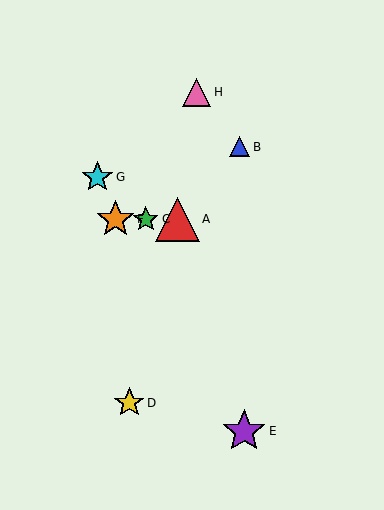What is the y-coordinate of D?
Object D is at y≈403.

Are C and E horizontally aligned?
No, C is at y≈219 and E is at y≈431.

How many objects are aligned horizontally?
3 objects (A, C, F) are aligned horizontally.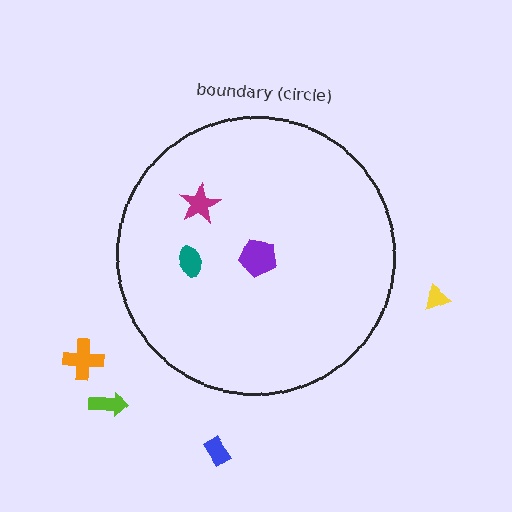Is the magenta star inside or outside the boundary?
Inside.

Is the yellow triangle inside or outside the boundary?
Outside.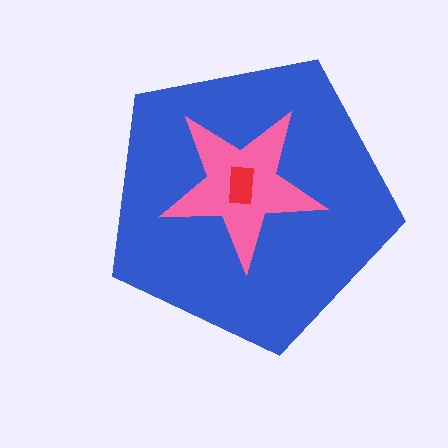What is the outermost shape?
The blue pentagon.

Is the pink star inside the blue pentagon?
Yes.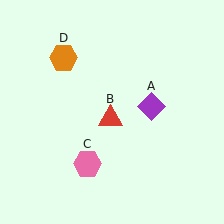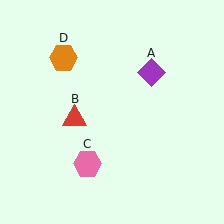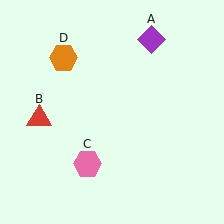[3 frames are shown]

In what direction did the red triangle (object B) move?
The red triangle (object B) moved left.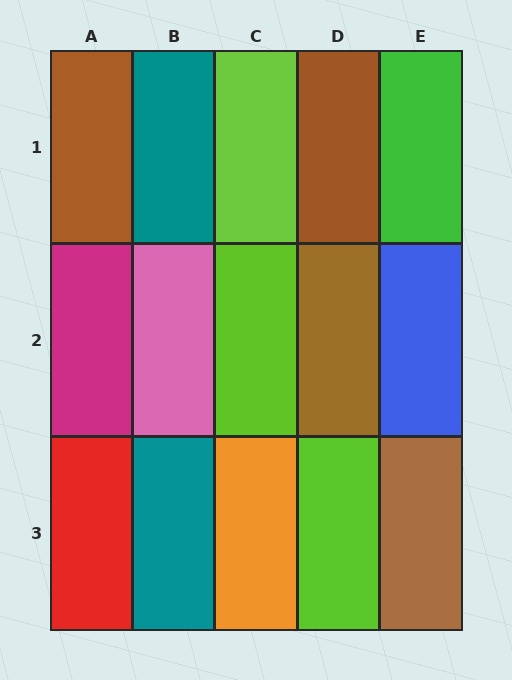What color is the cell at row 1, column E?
Green.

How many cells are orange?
1 cell is orange.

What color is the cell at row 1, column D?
Brown.